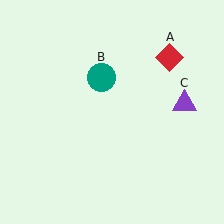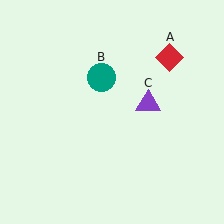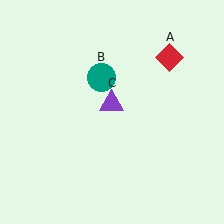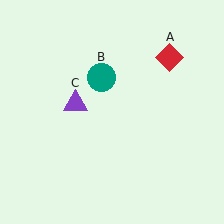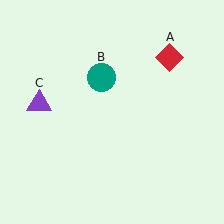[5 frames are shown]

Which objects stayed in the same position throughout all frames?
Red diamond (object A) and teal circle (object B) remained stationary.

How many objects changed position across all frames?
1 object changed position: purple triangle (object C).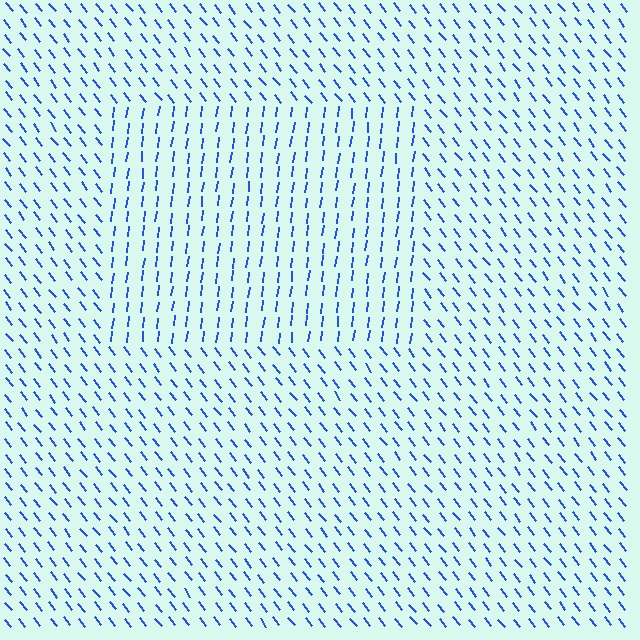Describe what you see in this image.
The image is filled with small blue line segments. A rectangle region in the image has lines oriented differently from the surrounding lines, creating a visible texture boundary.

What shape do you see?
I see a rectangle.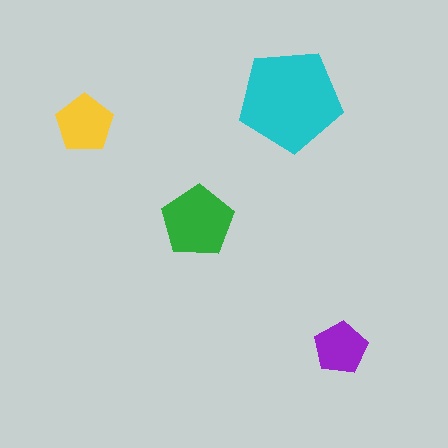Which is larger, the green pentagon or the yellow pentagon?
The green one.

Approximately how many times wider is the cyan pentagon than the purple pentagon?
About 2 times wider.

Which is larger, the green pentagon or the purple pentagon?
The green one.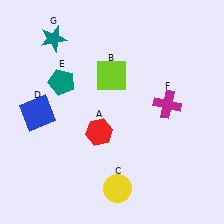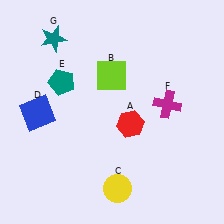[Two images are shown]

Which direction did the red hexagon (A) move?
The red hexagon (A) moved right.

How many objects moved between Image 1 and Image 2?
1 object moved between the two images.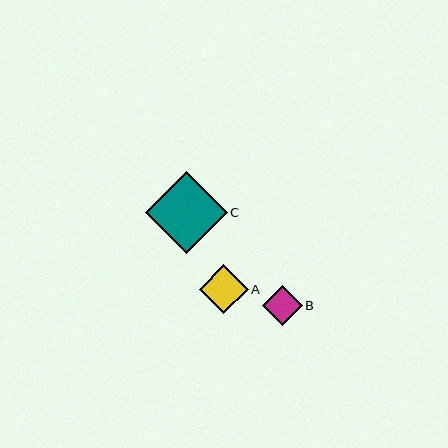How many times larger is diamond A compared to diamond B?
Diamond A is approximately 1.2 times the size of diamond B.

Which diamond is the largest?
Diamond C is the largest with a size of approximately 82 pixels.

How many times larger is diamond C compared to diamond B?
Diamond C is approximately 2.1 times the size of diamond B.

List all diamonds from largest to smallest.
From largest to smallest: C, A, B.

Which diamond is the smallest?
Diamond B is the smallest with a size of approximately 39 pixels.